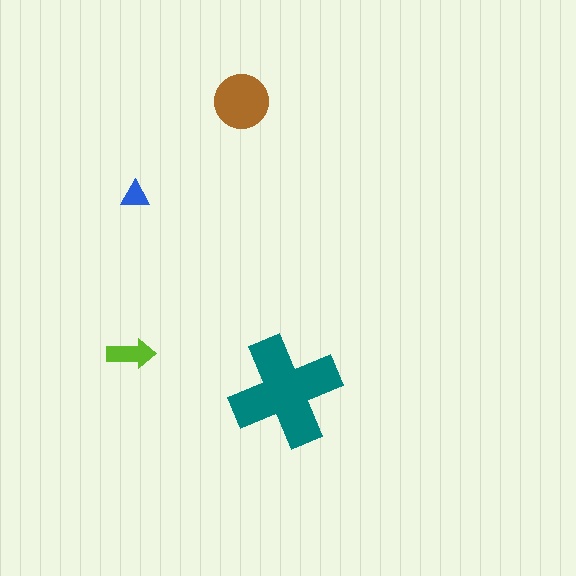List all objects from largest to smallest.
The teal cross, the brown circle, the lime arrow, the blue triangle.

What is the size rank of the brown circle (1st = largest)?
2nd.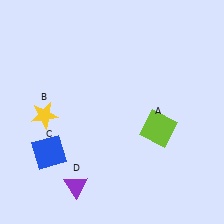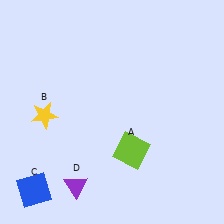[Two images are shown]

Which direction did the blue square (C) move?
The blue square (C) moved down.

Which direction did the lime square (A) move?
The lime square (A) moved left.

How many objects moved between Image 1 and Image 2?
2 objects moved between the two images.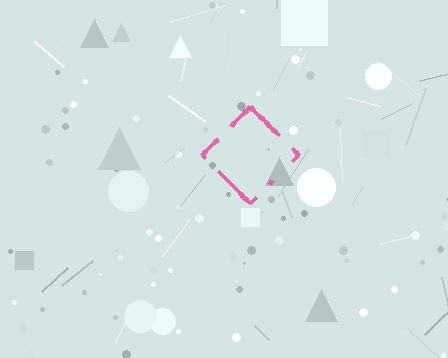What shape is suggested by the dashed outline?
The dashed outline suggests a diamond.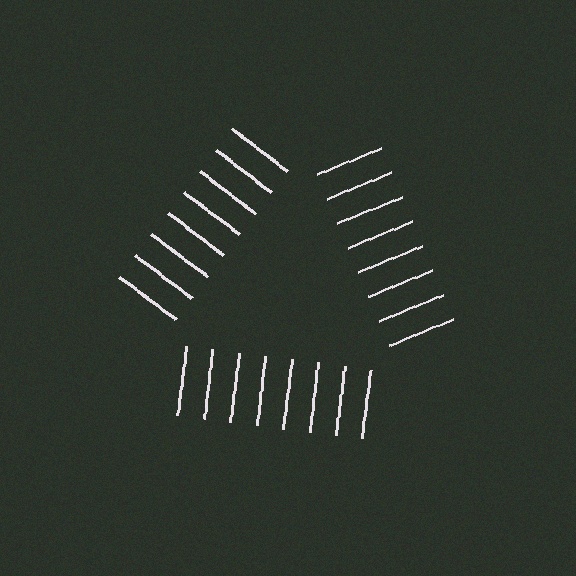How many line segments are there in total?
24 — 8 along each of the 3 edges.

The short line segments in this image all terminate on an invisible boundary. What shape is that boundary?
An illusory triangle — the line segments terminate on its edges but no continuous stroke is drawn.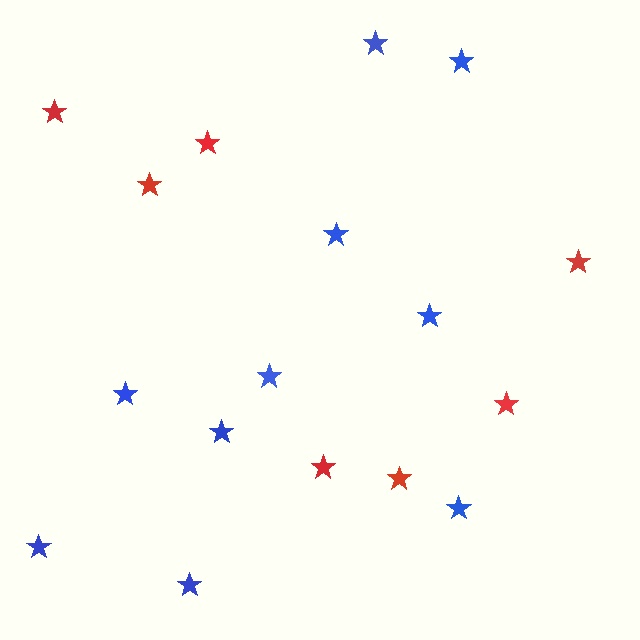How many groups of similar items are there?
There are 2 groups: one group of red stars (7) and one group of blue stars (10).